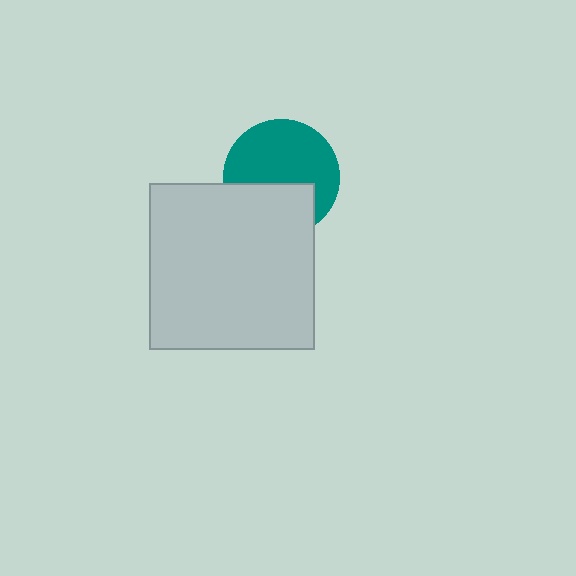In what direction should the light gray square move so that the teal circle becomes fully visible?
The light gray square should move down. That is the shortest direction to clear the overlap and leave the teal circle fully visible.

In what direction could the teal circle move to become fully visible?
The teal circle could move up. That would shift it out from behind the light gray square entirely.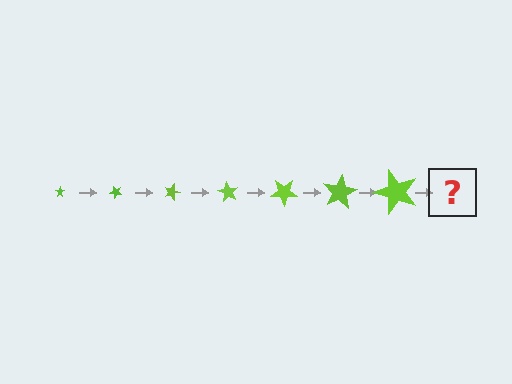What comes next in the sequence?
The next element should be a star, larger than the previous one and rotated 315 degrees from the start.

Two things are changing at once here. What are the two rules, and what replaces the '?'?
The two rules are that the star grows larger each step and it rotates 45 degrees each step. The '?' should be a star, larger than the previous one and rotated 315 degrees from the start.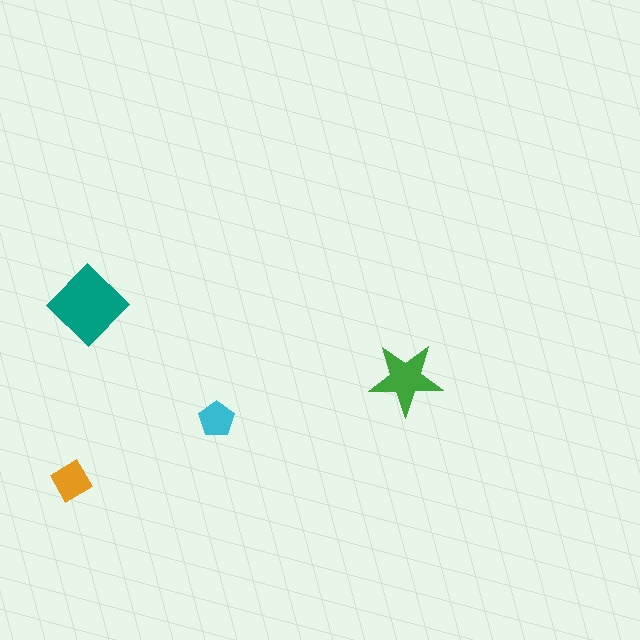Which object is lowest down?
The orange diamond is bottommost.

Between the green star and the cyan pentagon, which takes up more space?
The green star.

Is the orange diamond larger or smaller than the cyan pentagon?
Larger.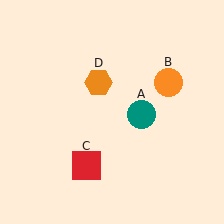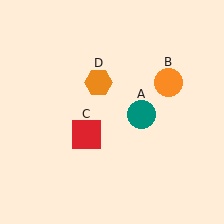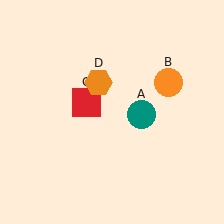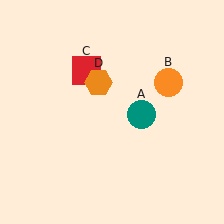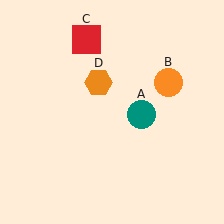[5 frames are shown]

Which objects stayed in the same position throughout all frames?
Teal circle (object A) and orange circle (object B) and orange hexagon (object D) remained stationary.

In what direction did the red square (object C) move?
The red square (object C) moved up.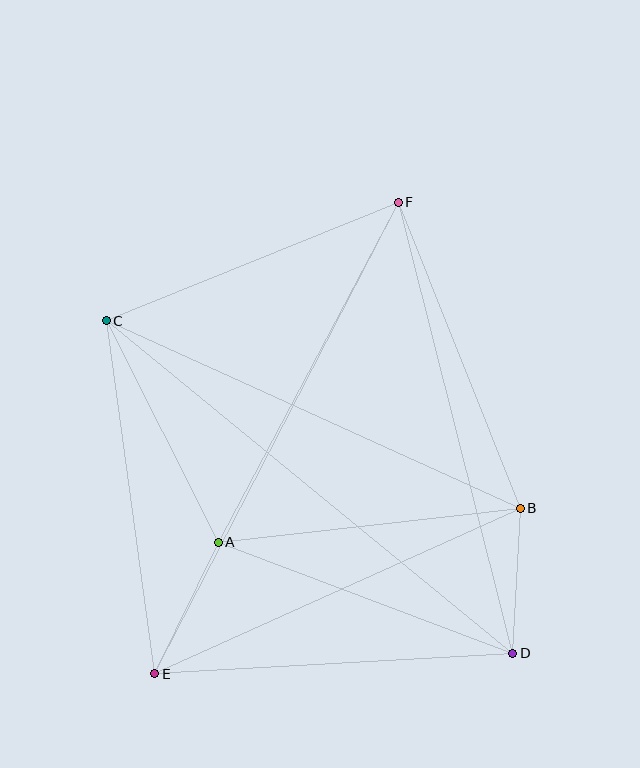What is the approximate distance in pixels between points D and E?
The distance between D and E is approximately 359 pixels.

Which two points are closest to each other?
Points B and D are closest to each other.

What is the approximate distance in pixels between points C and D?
The distance between C and D is approximately 526 pixels.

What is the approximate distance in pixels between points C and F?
The distance between C and F is approximately 315 pixels.